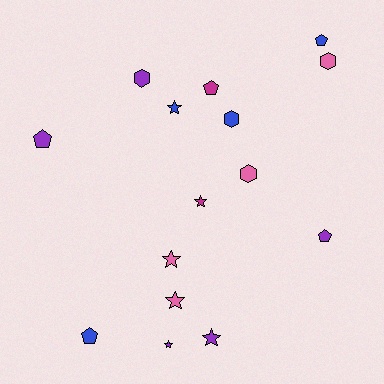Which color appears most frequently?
Purple, with 5 objects.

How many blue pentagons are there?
There are 2 blue pentagons.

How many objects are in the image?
There are 15 objects.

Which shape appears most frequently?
Star, with 6 objects.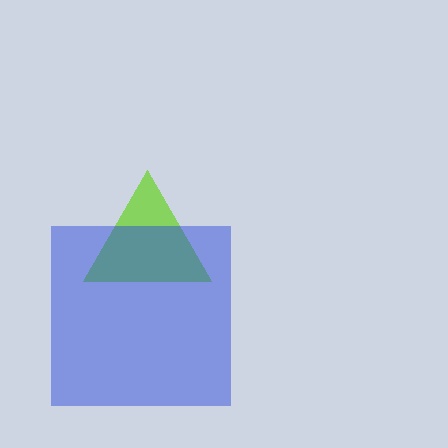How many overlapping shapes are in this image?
There are 2 overlapping shapes in the image.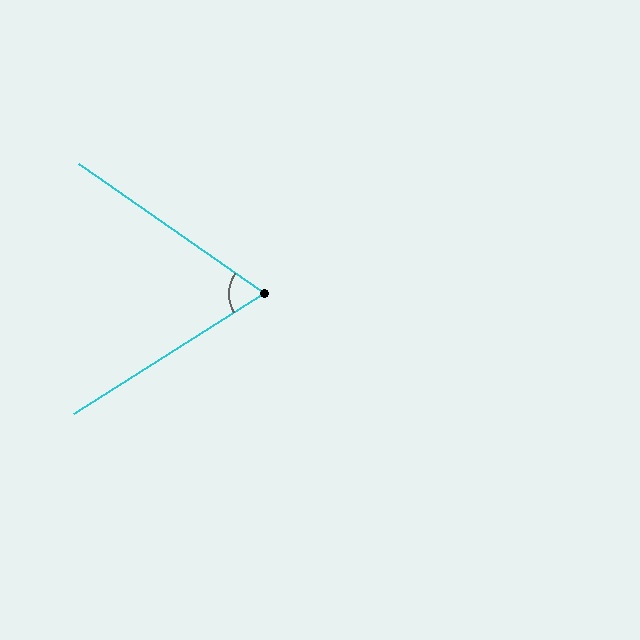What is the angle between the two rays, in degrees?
Approximately 67 degrees.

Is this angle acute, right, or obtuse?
It is acute.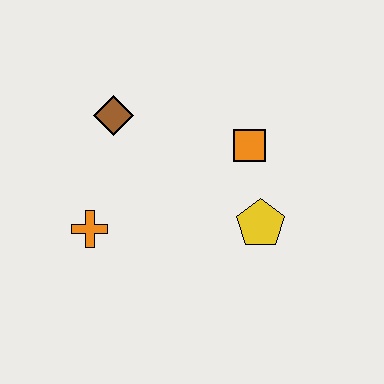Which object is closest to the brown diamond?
The orange cross is closest to the brown diamond.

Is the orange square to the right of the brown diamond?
Yes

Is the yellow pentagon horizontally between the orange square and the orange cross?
No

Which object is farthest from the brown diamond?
The yellow pentagon is farthest from the brown diamond.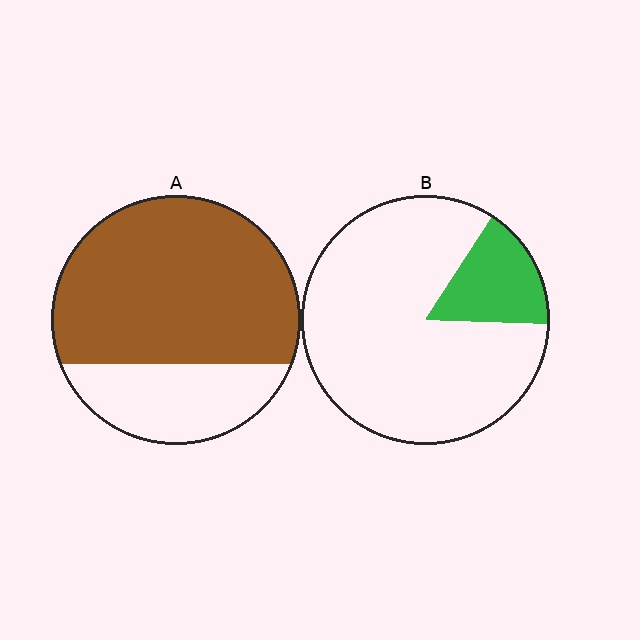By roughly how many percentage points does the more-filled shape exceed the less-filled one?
By roughly 55 percentage points (A over B).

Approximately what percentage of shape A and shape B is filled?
A is approximately 70% and B is approximately 15%.